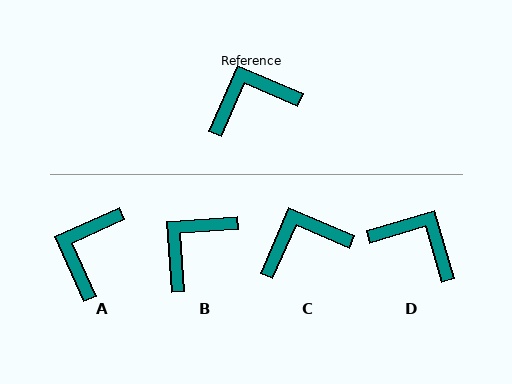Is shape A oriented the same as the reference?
No, it is off by about 48 degrees.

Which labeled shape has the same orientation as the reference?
C.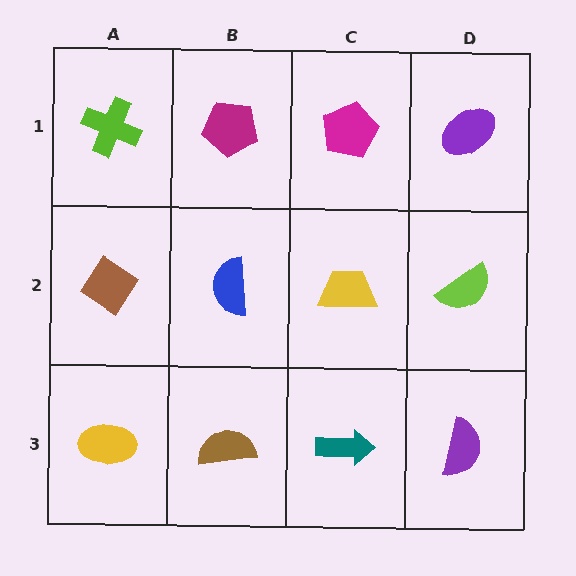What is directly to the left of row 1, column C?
A magenta pentagon.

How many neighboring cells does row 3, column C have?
3.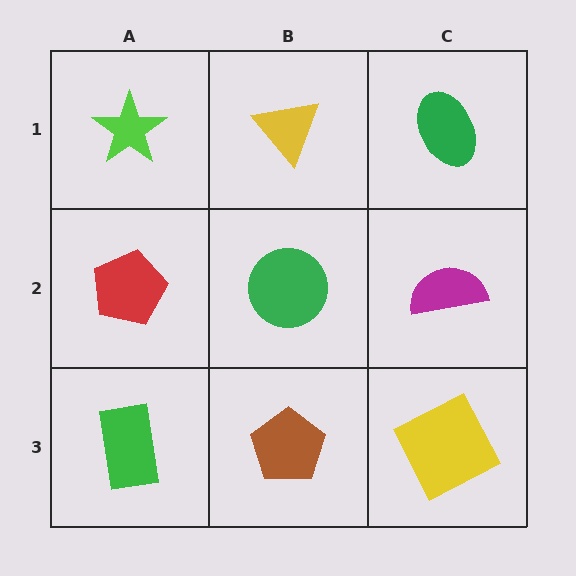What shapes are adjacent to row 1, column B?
A green circle (row 2, column B), a lime star (row 1, column A), a green ellipse (row 1, column C).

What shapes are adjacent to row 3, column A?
A red pentagon (row 2, column A), a brown pentagon (row 3, column B).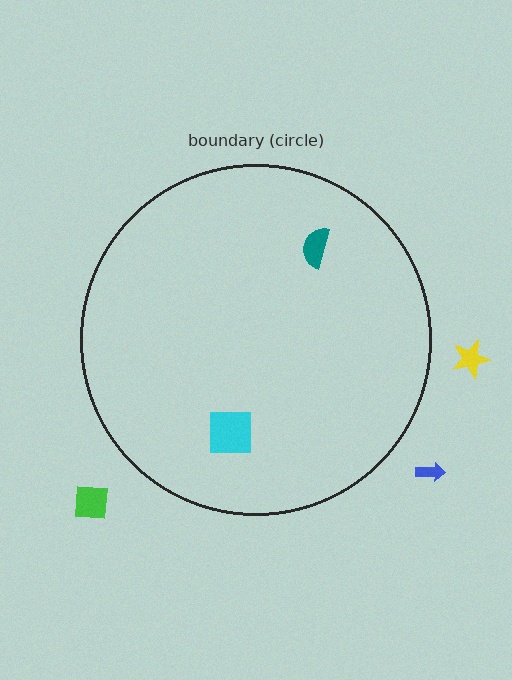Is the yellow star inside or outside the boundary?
Outside.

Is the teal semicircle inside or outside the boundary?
Inside.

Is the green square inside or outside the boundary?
Outside.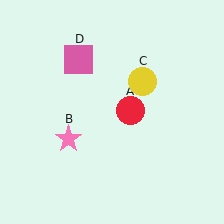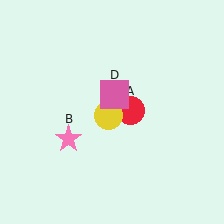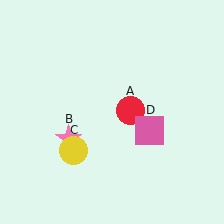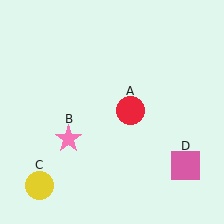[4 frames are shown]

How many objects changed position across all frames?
2 objects changed position: yellow circle (object C), pink square (object D).